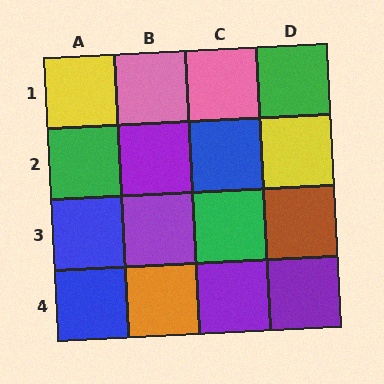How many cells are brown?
1 cell is brown.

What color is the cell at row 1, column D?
Green.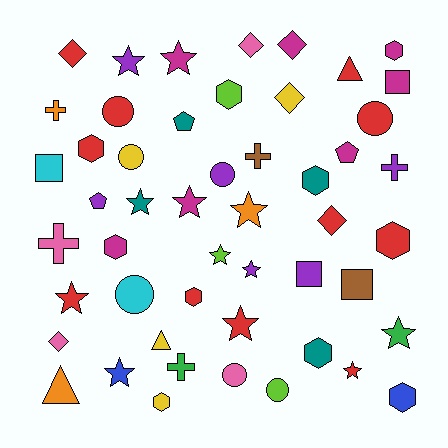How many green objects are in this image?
There are 2 green objects.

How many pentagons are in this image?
There are 3 pentagons.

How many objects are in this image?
There are 50 objects.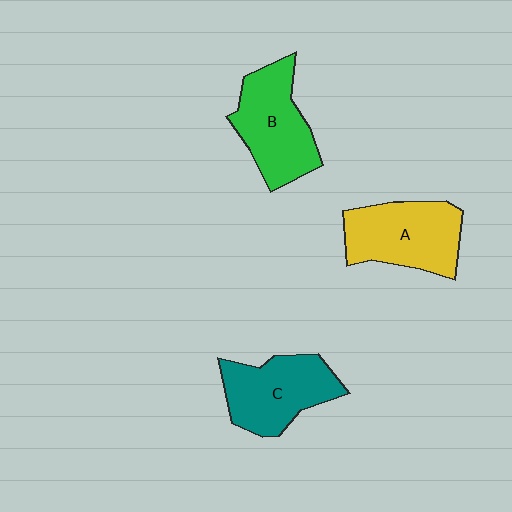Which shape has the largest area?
Shape A (yellow).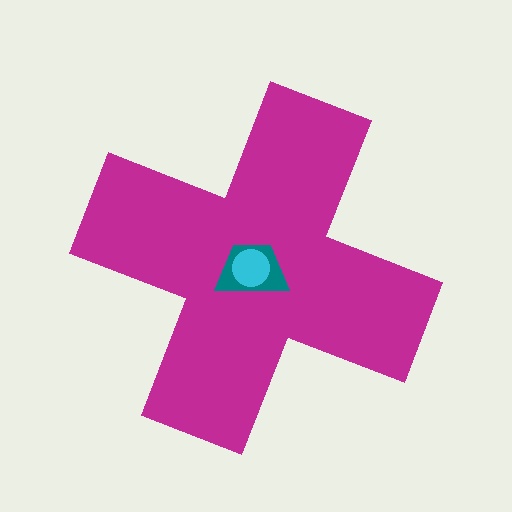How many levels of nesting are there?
3.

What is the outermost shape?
The magenta cross.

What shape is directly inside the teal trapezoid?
The cyan circle.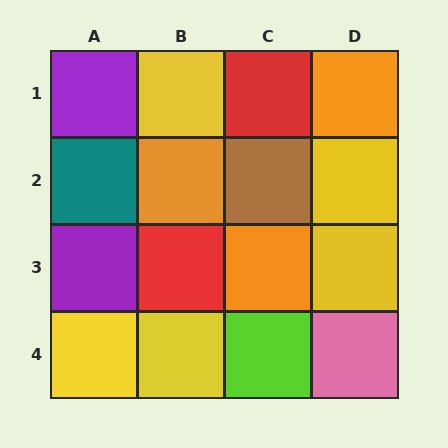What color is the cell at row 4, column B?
Yellow.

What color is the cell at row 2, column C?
Brown.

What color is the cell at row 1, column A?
Purple.